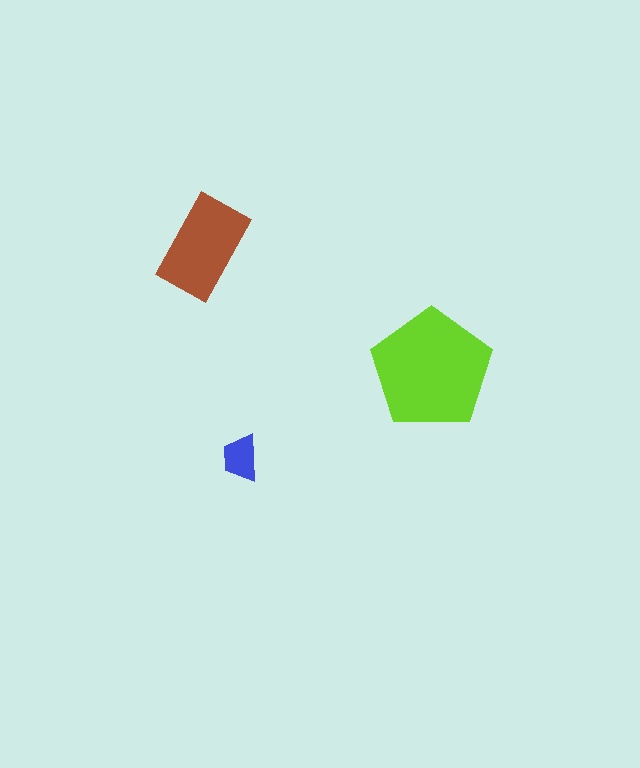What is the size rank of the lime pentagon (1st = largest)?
1st.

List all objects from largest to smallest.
The lime pentagon, the brown rectangle, the blue trapezoid.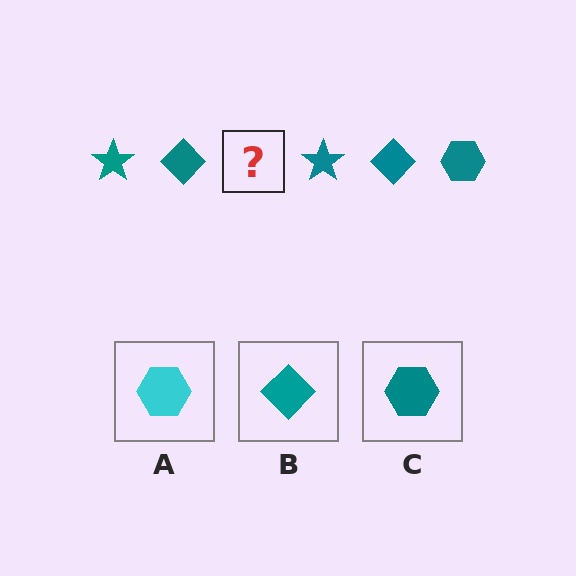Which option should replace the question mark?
Option C.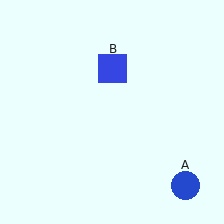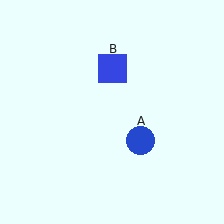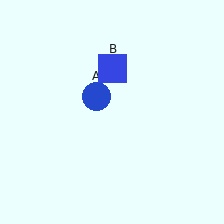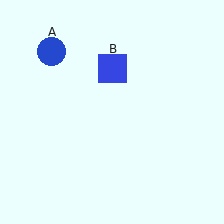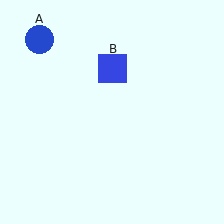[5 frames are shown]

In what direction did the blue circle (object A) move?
The blue circle (object A) moved up and to the left.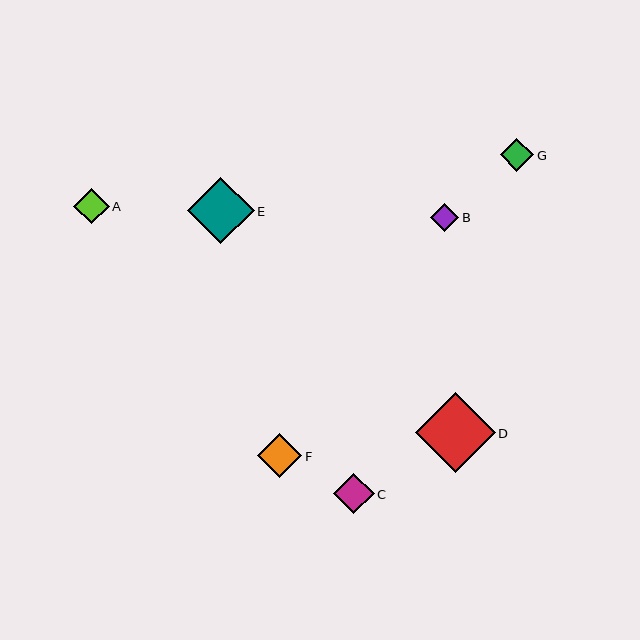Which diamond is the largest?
Diamond D is the largest with a size of approximately 80 pixels.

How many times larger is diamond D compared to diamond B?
Diamond D is approximately 2.8 times the size of diamond B.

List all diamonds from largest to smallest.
From largest to smallest: D, E, F, C, A, G, B.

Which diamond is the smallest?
Diamond B is the smallest with a size of approximately 28 pixels.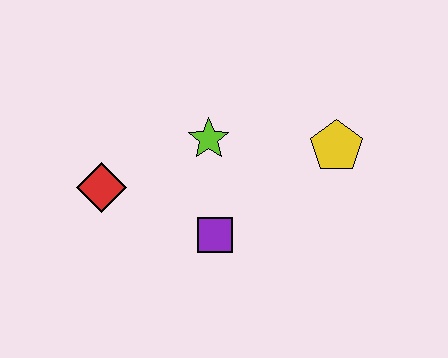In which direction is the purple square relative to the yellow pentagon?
The purple square is to the left of the yellow pentagon.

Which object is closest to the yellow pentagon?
The lime star is closest to the yellow pentagon.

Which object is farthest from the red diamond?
The yellow pentagon is farthest from the red diamond.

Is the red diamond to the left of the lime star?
Yes